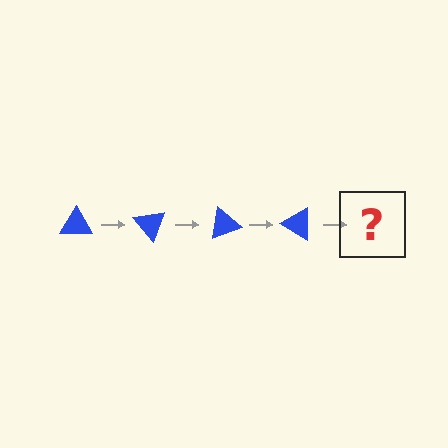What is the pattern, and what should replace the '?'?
The pattern is that the triangle rotates 50 degrees each step. The '?' should be a blue triangle rotated 200 degrees.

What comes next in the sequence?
The next element should be a blue triangle rotated 200 degrees.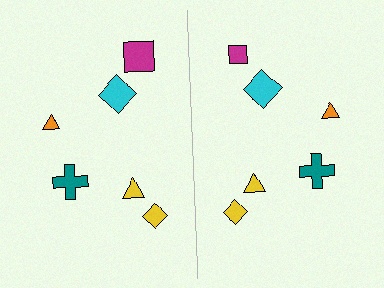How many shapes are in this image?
There are 12 shapes in this image.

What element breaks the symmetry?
The magenta square on the right side has a different size than its mirror counterpart.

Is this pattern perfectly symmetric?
No, the pattern is not perfectly symmetric. The magenta square on the right side has a different size than its mirror counterpart.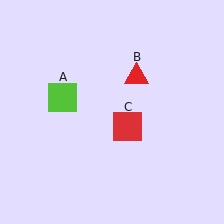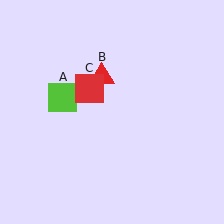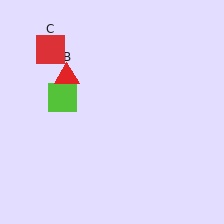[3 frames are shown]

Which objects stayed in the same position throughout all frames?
Lime square (object A) remained stationary.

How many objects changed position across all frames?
2 objects changed position: red triangle (object B), red square (object C).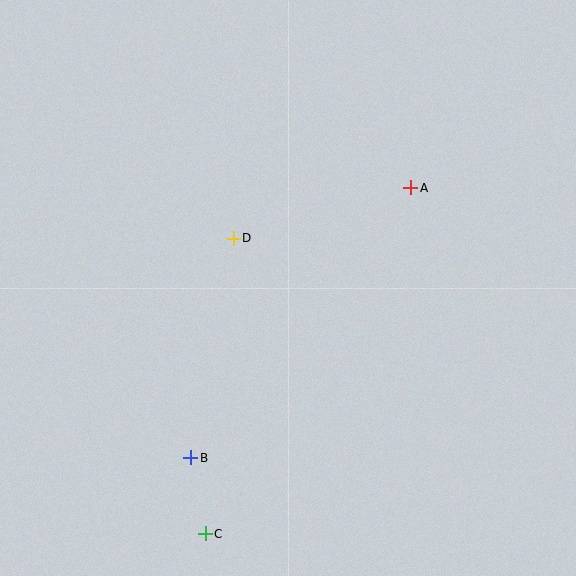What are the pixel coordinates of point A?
Point A is at (411, 188).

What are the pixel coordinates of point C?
Point C is at (205, 534).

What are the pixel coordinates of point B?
Point B is at (191, 458).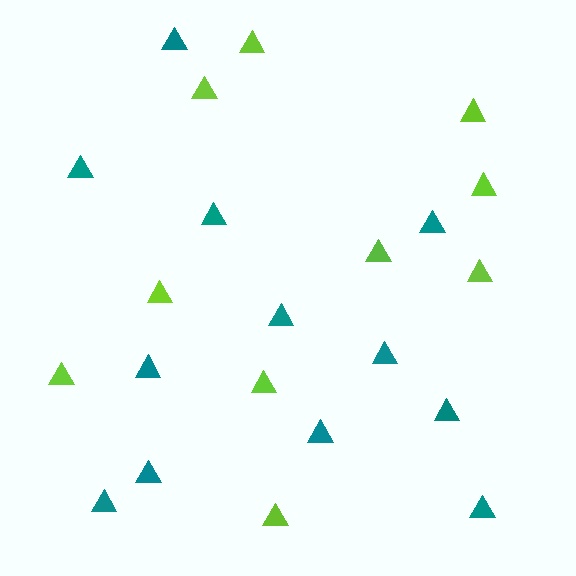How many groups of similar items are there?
There are 2 groups: one group of lime triangles (10) and one group of teal triangles (12).